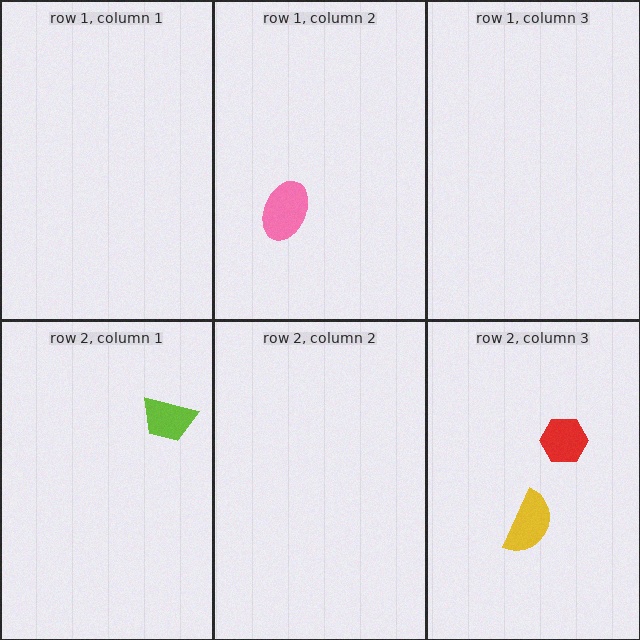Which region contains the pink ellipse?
The row 1, column 2 region.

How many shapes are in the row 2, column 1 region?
1.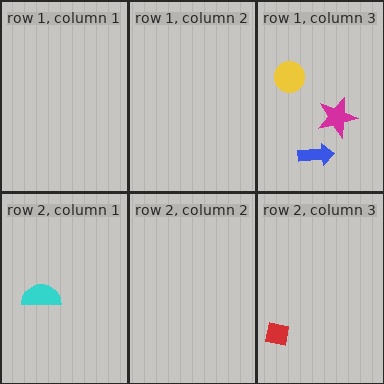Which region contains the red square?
The row 2, column 3 region.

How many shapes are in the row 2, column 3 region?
1.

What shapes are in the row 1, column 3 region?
The yellow circle, the magenta star, the blue arrow.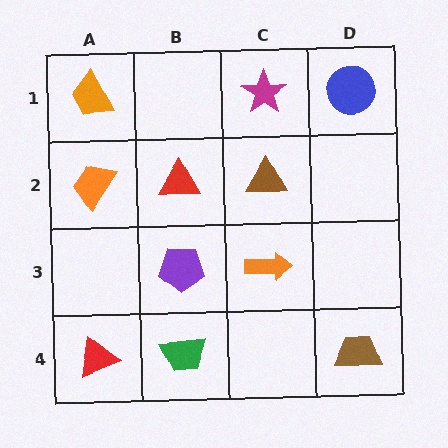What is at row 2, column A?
An orange trapezoid.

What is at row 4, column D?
A brown trapezoid.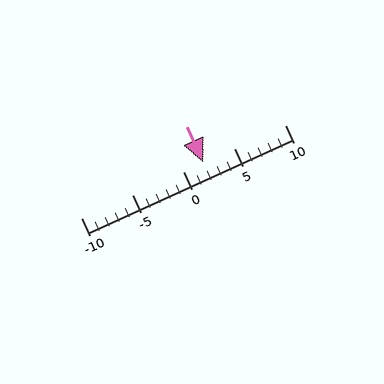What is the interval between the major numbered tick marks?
The major tick marks are spaced 5 units apart.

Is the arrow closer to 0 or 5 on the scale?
The arrow is closer to 0.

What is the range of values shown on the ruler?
The ruler shows values from -10 to 10.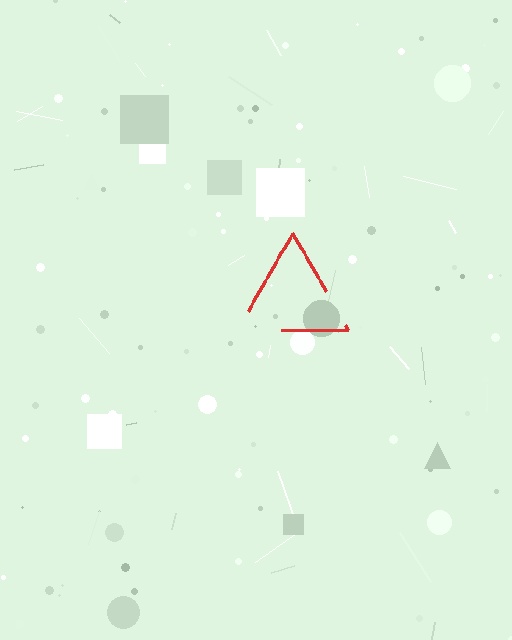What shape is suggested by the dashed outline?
The dashed outline suggests a triangle.